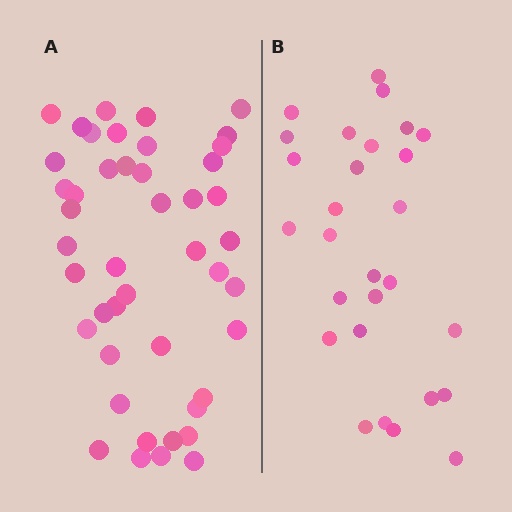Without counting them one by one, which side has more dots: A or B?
Region A (the left region) has more dots.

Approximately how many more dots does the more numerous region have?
Region A has approximately 15 more dots than region B.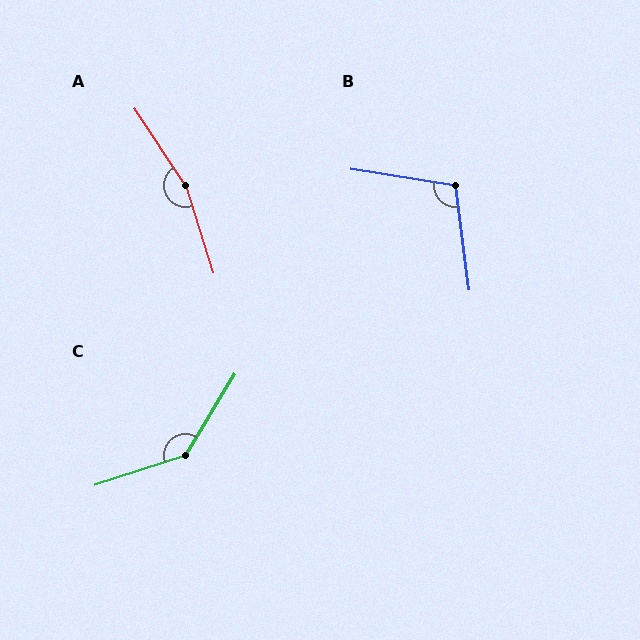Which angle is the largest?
A, at approximately 164 degrees.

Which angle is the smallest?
B, at approximately 106 degrees.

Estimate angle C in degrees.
Approximately 139 degrees.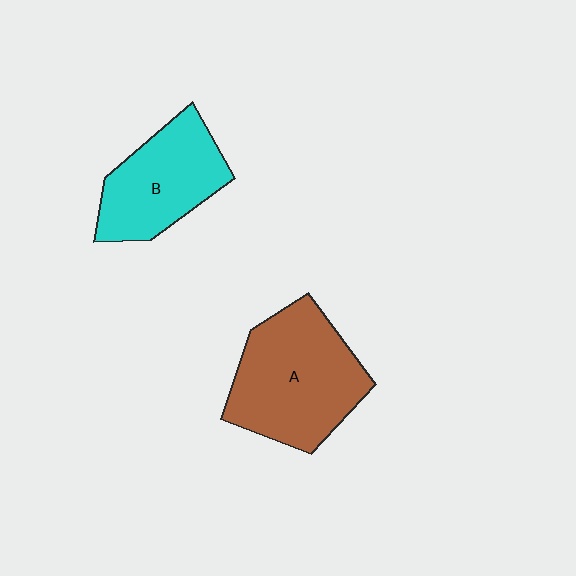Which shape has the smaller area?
Shape B (cyan).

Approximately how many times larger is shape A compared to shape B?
Approximately 1.3 times.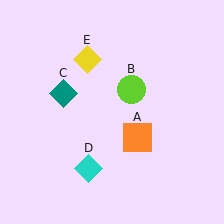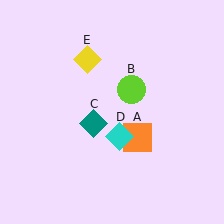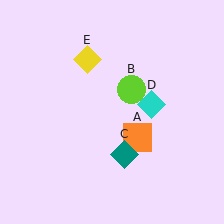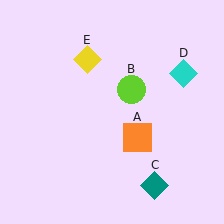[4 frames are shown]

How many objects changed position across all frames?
2 objects changed position: teal diamond (object C), cyan diamond (object D).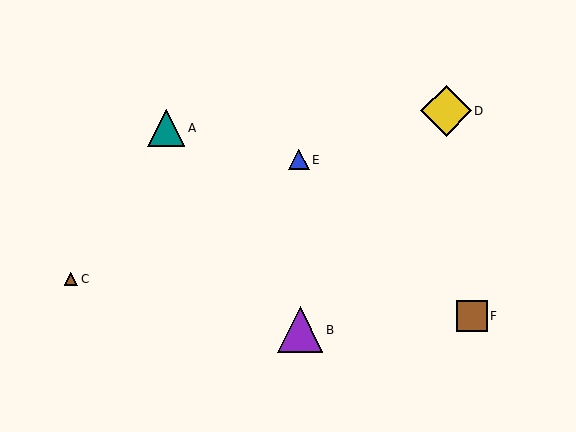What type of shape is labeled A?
Shape A is a teal triangle.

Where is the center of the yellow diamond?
The center of the yellow diamond is at (446, 111).